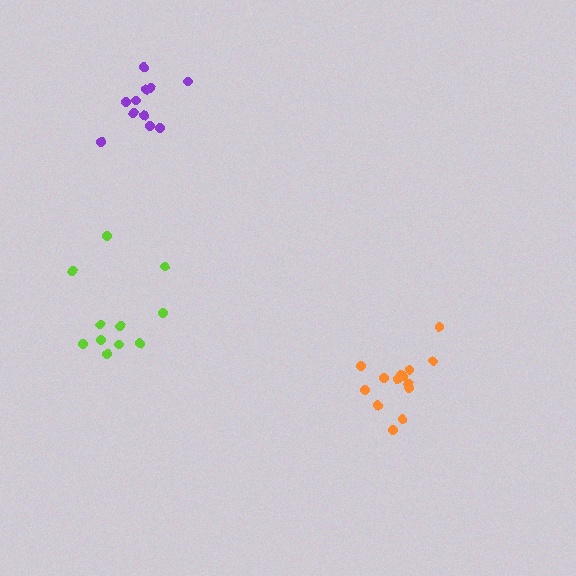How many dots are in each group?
Group 1: 14 dots, Group 2: 11 dots, Group 3: 11 dots (36 total).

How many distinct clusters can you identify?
There are 3 distinct clusters.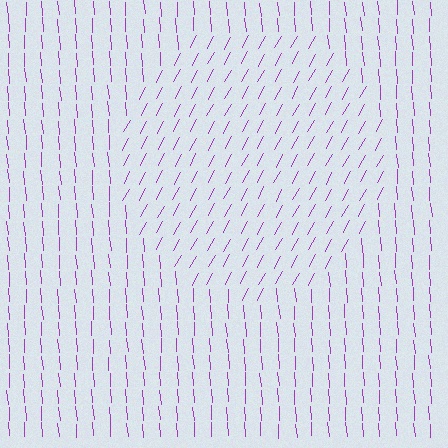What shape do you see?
I see a circle.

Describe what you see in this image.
The image is filled with small purple line segments. A circle region in the image has lines oriented differently from the surrounding lines, creating a visible texture boundary.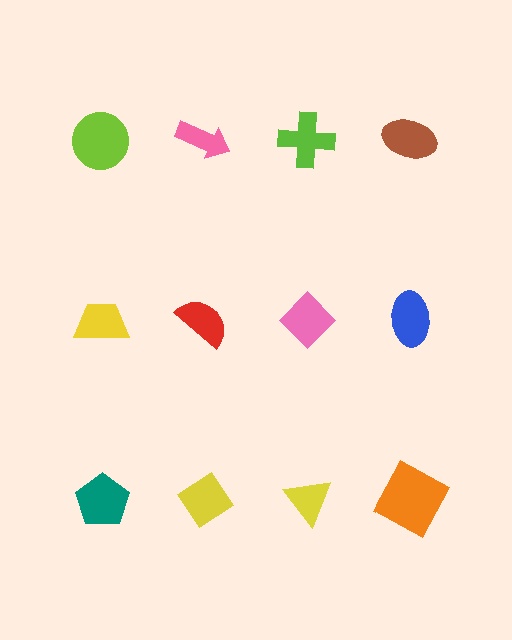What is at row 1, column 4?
A brown ellipse.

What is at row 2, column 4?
A blue ellipse.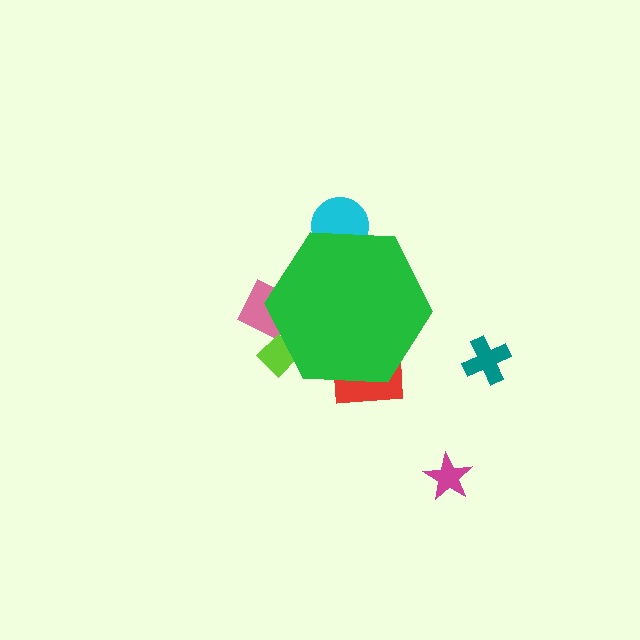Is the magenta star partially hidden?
No, the magenta star is fully visible.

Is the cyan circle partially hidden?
Yes, the cyan circle is partially hidden behind the green hexagon.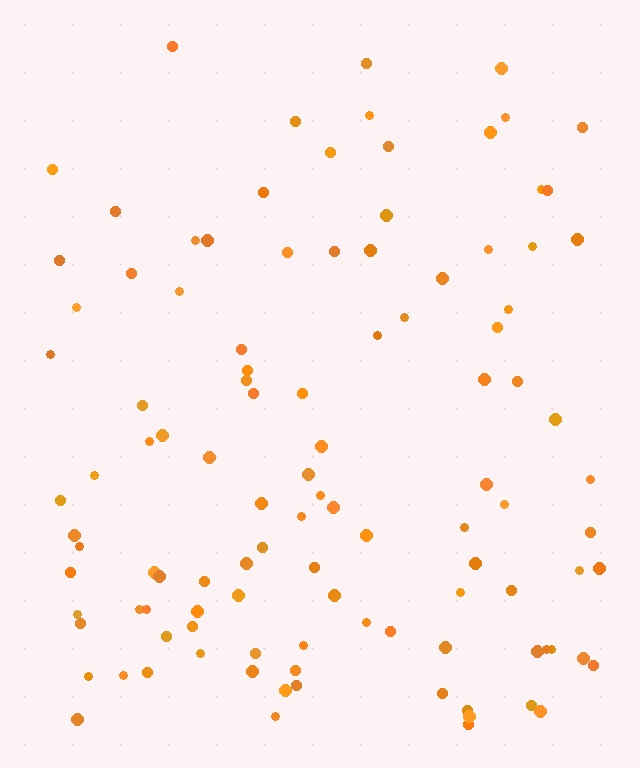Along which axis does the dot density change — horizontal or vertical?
Vertical.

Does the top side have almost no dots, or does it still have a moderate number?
Still a moderate number, just noticeably fewer than the bottom.